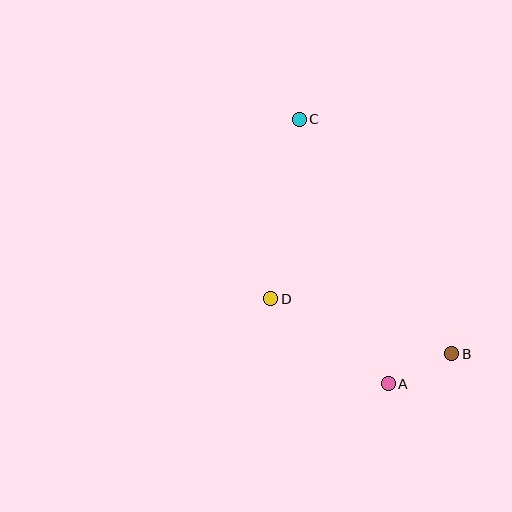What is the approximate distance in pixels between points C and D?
The distance between C and D is approximately 181 pixels.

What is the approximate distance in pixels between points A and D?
The distance between A and D is approximately 145 pixels.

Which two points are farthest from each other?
Points B and C are farthest from each other.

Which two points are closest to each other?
Points A and B are closest to each other.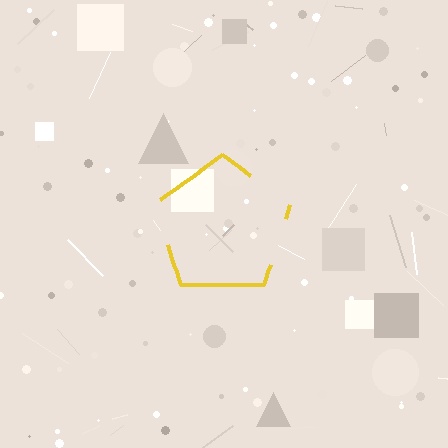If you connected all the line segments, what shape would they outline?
They would outline a pentagon.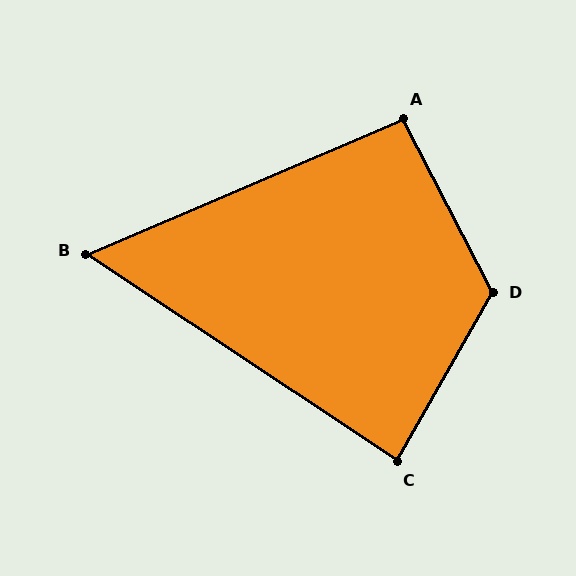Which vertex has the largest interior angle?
D, at approximately 123 degrees.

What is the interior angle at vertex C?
Approximately 86 degrees (approximately right).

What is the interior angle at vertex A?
Approximately 94 degrees (approximately right).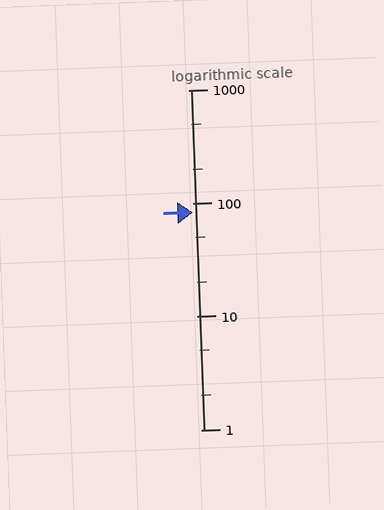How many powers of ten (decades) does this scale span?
The scale spans 3 decades, from 1 to 1000.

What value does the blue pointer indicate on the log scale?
The pointer indicates approximately 83.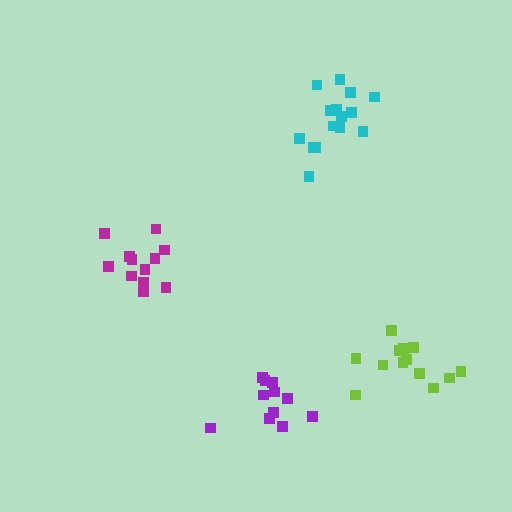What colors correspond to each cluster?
The clusters are colored: magenta, purple, lime, cyan.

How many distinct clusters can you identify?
There are 4 distinct clusters.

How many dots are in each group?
Group 1: 12 dots, Group 2: 11 dots, Group 3: 14 dots, Group 4: 15 dots (52 total).